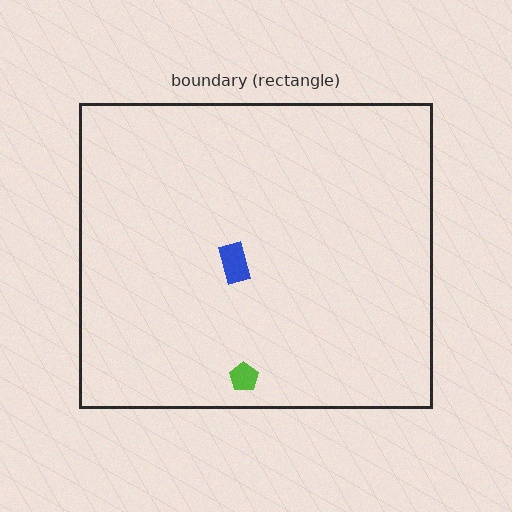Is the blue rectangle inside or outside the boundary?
Inside.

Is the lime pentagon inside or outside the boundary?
Inside.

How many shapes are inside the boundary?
2 inside, 0 outside.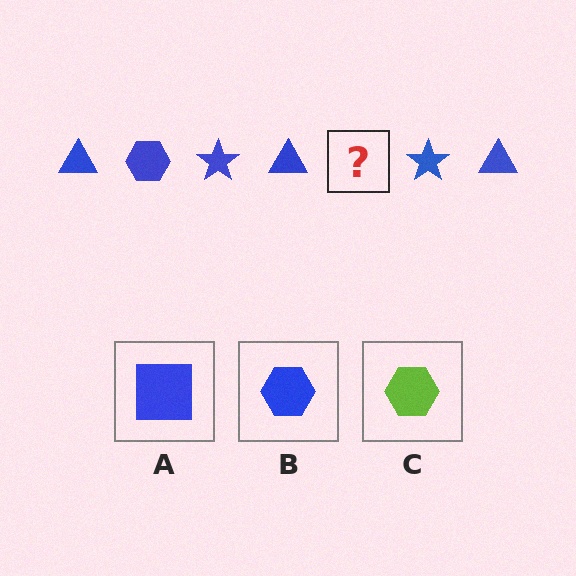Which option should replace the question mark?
Option B.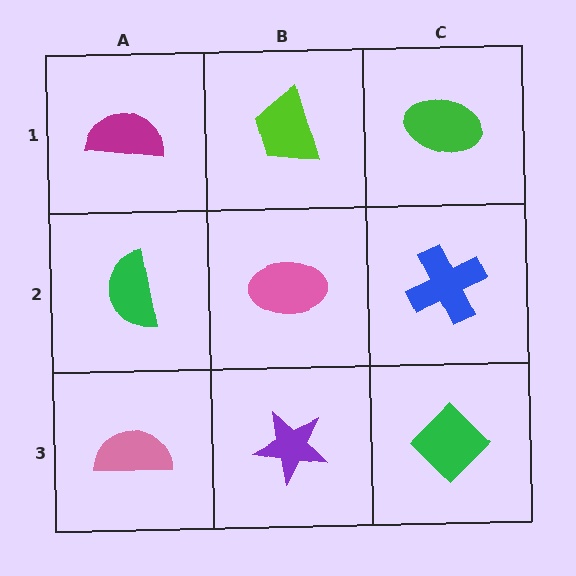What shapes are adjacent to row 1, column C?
A blue cross (row 2, column C), a lime trapezoid (row 1, column B).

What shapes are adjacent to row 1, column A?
A green semicircle (row 2, column A), a lime trapezoid (row 1, column B).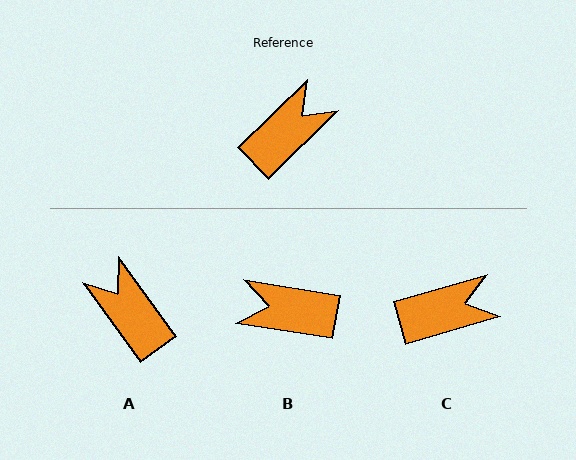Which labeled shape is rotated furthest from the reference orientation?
B, about 126 degrees away.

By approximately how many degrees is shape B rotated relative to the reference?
Approximately 126 degrees counter-clockwise.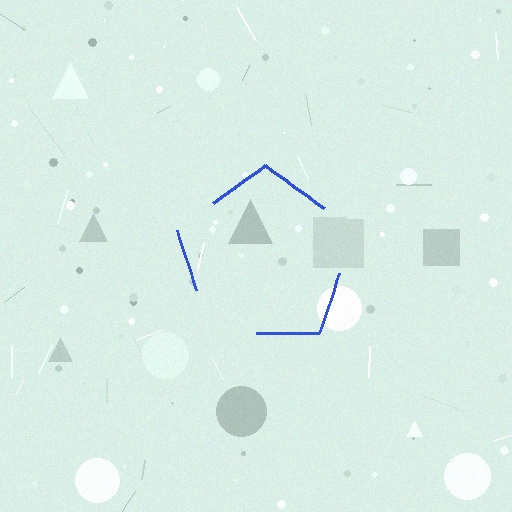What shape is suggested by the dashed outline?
The dashed outline suggests a pentagon.